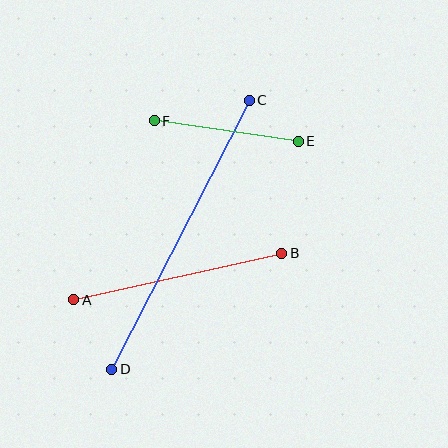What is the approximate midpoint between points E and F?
The midpoint is at approximately (226, 131) pixels.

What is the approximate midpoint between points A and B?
The midpoint is at approximately (178, 277) pixels.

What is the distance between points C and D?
The distance is approximately 303 pixels.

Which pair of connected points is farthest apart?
Points C and D are farthest apart.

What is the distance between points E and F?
The distance is approximately 145 pixels.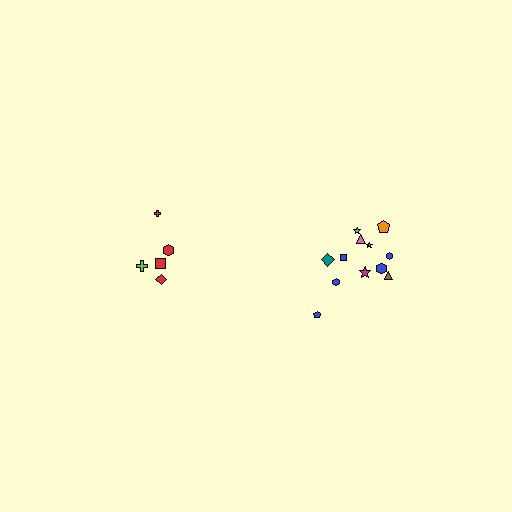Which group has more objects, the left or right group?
The right group.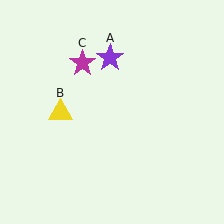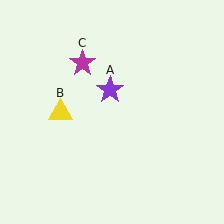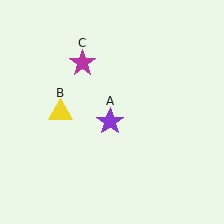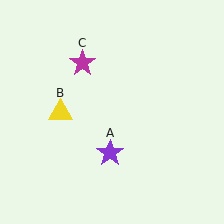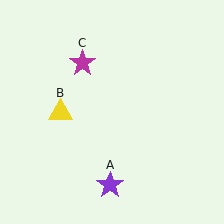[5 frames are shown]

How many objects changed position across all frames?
1 object changed position: purple star (object A).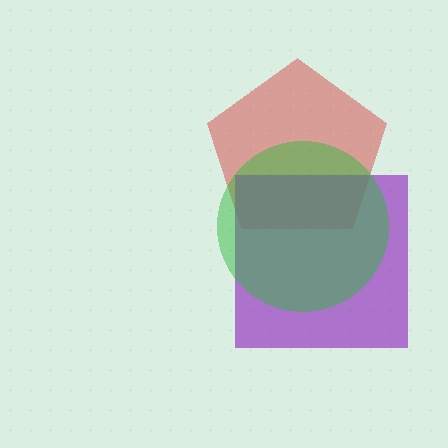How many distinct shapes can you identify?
There are 3 distinct shapes: a red pentagon, a purple square, a green circle.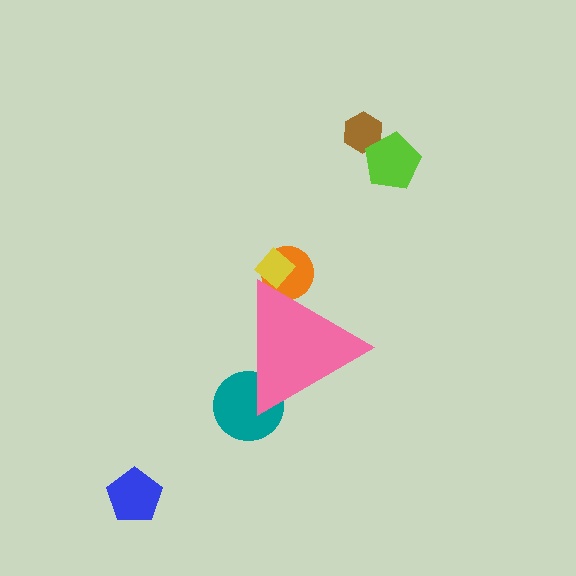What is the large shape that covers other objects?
A pink triangle.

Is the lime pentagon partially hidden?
No, the lime pentagon is fully visible.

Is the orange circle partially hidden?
Yes, the orange circle is partially hidden behind the pink triangle.